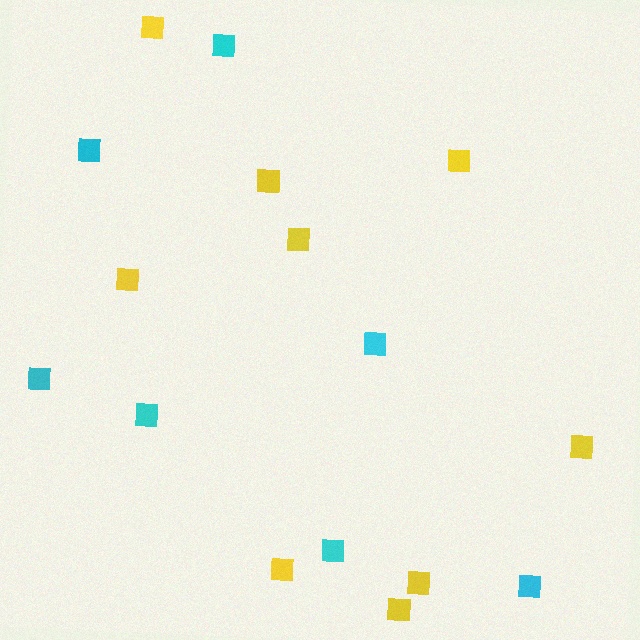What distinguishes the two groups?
There are 2 groups: one group of cyan squares (7) and one group of yellow squares (9).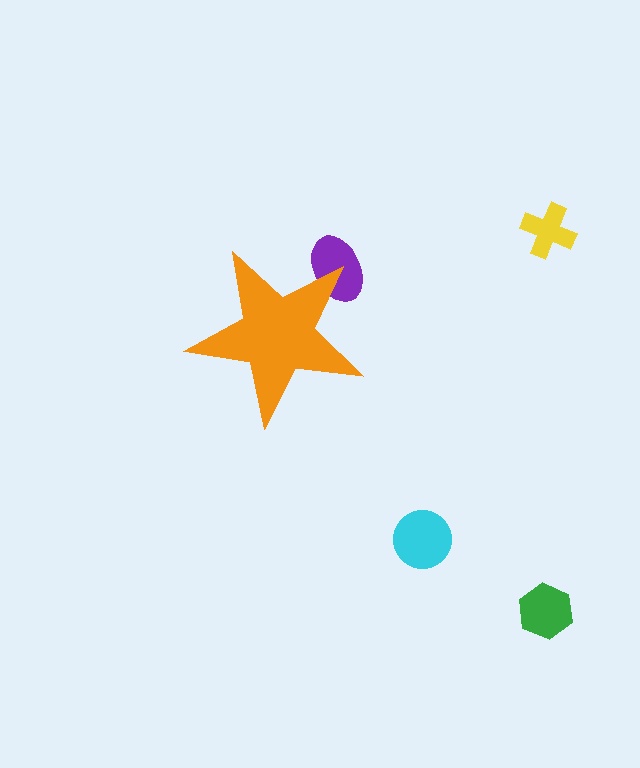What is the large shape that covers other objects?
An orange star.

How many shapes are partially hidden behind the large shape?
1 shape is partially hidden.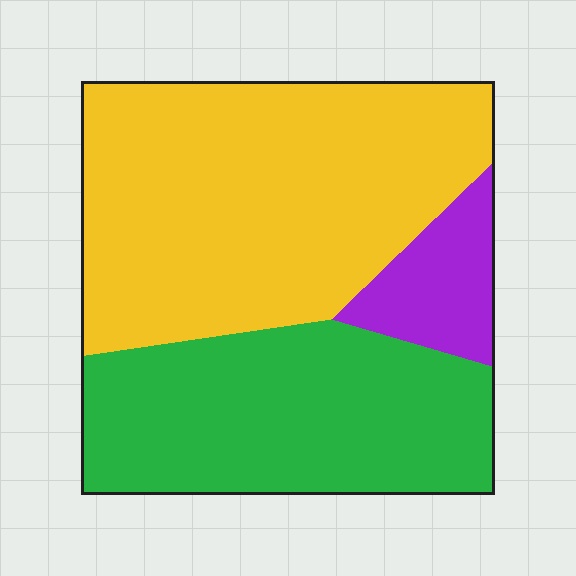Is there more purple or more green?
Green.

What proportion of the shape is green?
Green takes up about three eighths (3/8) of the shape.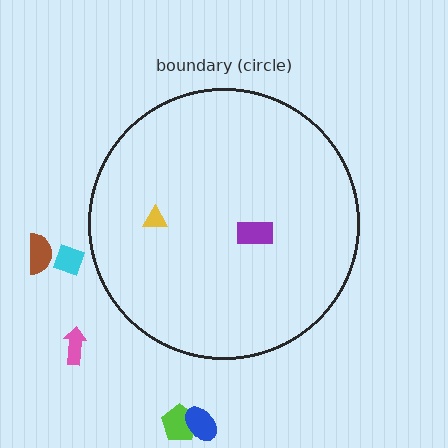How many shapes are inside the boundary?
2 inside, 5 outside.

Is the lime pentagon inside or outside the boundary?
Outside.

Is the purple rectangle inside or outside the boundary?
Inside.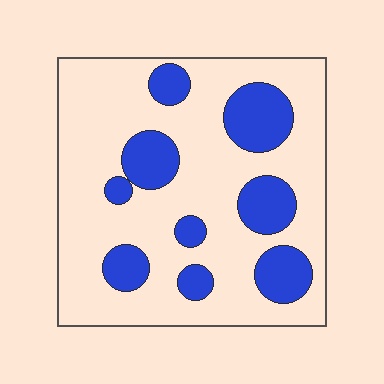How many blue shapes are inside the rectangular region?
9.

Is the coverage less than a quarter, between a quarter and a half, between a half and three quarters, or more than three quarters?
Less than a quarter.